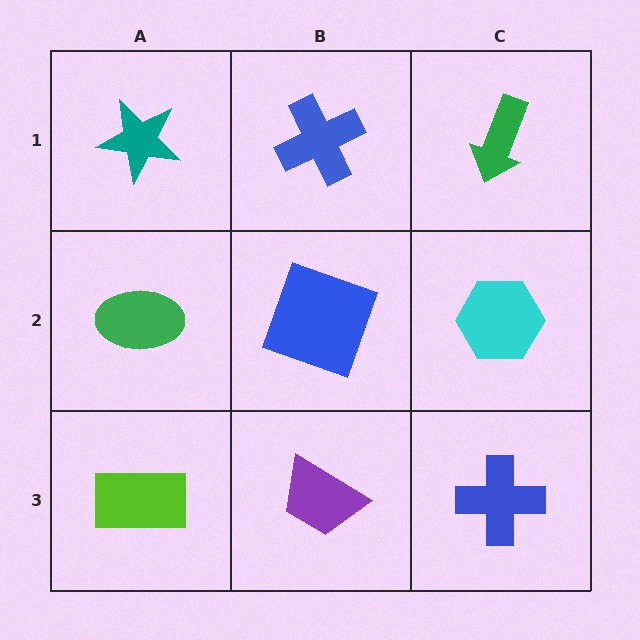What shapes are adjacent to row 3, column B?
A blue square (row 2, column B), a lime rectangle (row 3, column A), a blue cross (row 3, column C).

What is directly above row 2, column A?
A teal star.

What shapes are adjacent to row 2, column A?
A teal star (row 1, column A), a lime rectangle (row 3, column A), a blue square (row 2, column B).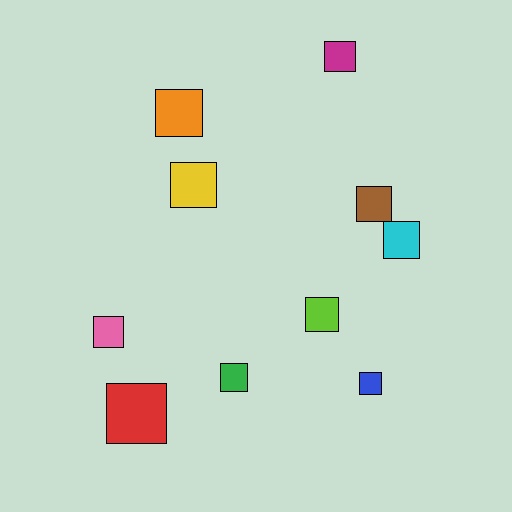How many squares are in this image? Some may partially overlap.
There are 10 squares.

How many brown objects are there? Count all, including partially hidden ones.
There is 1 brown object.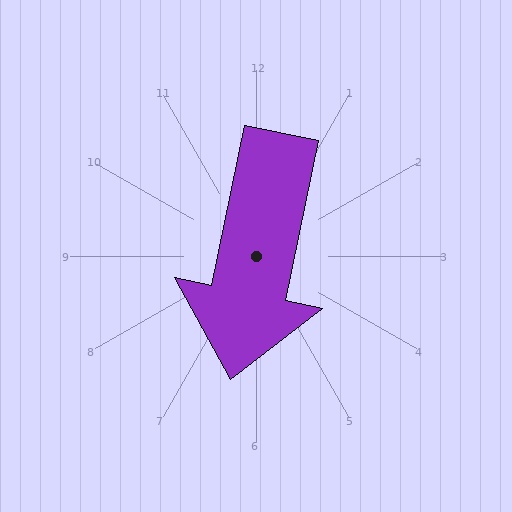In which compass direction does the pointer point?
South.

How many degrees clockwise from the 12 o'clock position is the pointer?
Approximately 192 degrees.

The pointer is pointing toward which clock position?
Roughly 6 o'clock.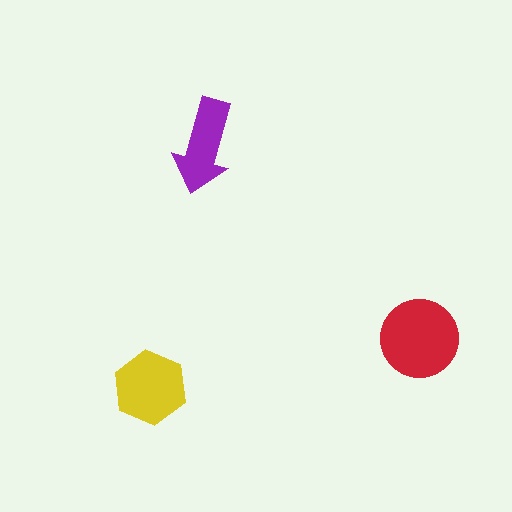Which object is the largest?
The red circle.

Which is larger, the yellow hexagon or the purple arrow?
The yellow hexagon.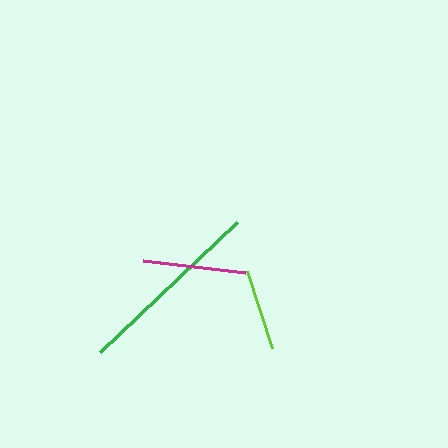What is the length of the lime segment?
The lime segment is approximately 81 pixels long.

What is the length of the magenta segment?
The magenta segment is approximately 103 pixels long.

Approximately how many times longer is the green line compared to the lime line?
The green line is approximately 2.3 times the length of the lime line.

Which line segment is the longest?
The green line is the longest at approximately 190 pixels.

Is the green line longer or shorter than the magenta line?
The green line is longer than the magenta line.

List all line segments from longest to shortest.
From longest to shortest: green, magenta, lime.